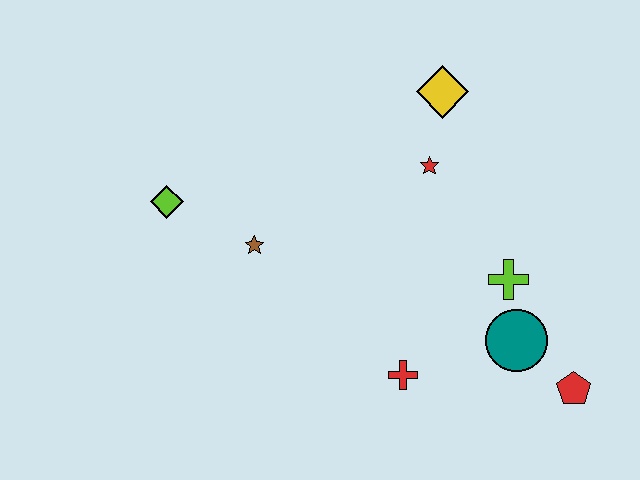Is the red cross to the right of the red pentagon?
No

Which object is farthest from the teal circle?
The lime diamond is farthest from the teal circle.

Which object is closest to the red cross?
The teal circle is closest to the red cross.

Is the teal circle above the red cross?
Yes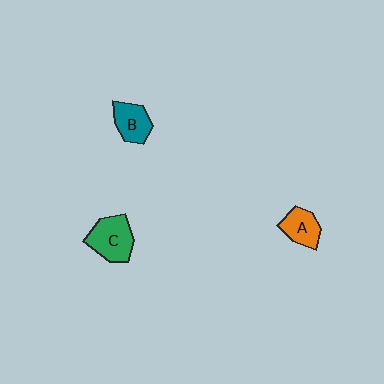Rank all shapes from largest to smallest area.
From largest to smallest: C (green), B (teal), A (orange).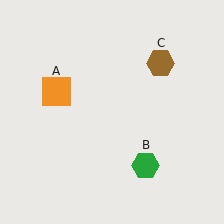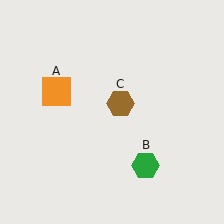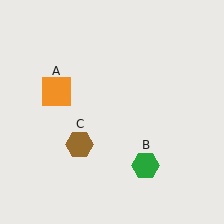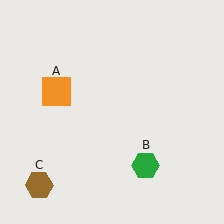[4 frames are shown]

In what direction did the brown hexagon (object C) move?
The brown hexagon (object C) moved down and to the left.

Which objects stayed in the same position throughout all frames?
Orange square (object A) and green hexagon (object B) remained stationary.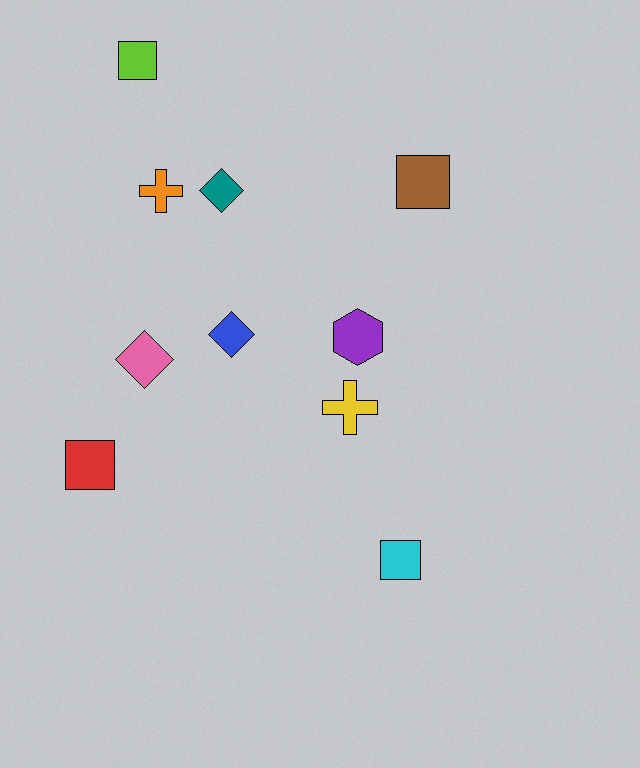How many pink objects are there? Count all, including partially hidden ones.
There is 1 pink object.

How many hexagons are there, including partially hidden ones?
There is 1 hexagon.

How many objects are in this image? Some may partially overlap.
There are 10 objects.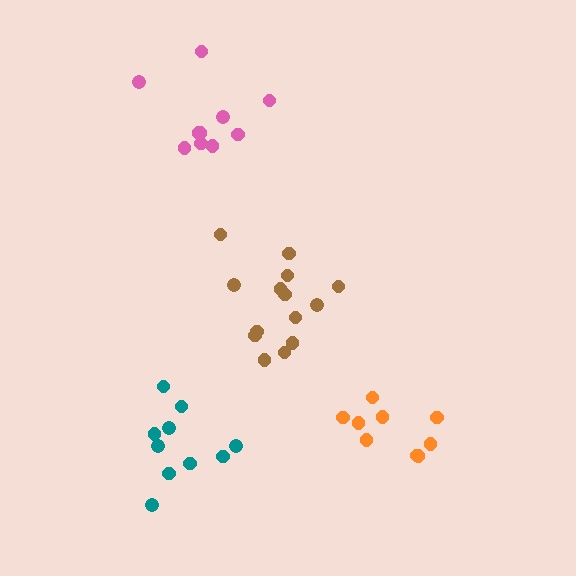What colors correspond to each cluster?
The clusters are colored: teal, orange, brown, pink.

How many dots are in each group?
Group 1: 10 dots, Group 2: 9 dots, Group 3: 14 dots, Group 4: 10 dots (43 total).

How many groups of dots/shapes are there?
There are 4 groups.